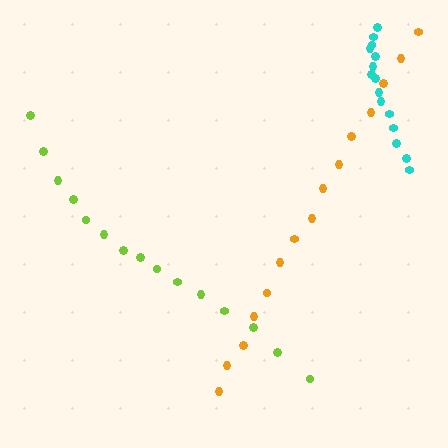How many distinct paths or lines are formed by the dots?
There are 3 distinct paths.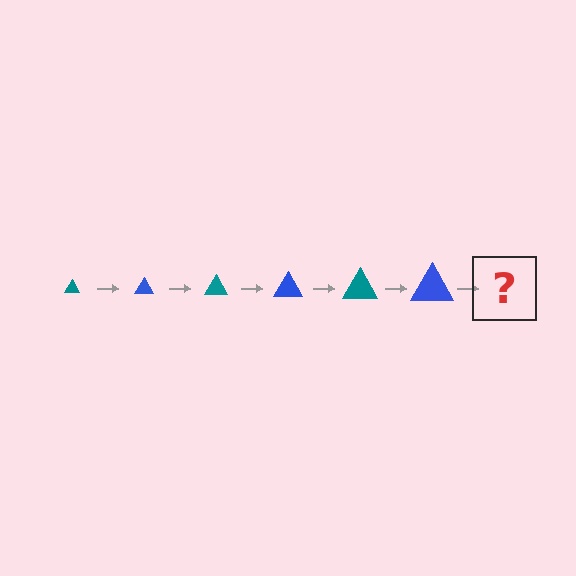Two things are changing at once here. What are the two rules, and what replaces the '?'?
The two rules are that the triangle grows larger each step and the color cycles through teal and blue. The '?' should be a teal triangle, larger than the previous one.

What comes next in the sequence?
The next element should be a teal triangle, larger than the previous one.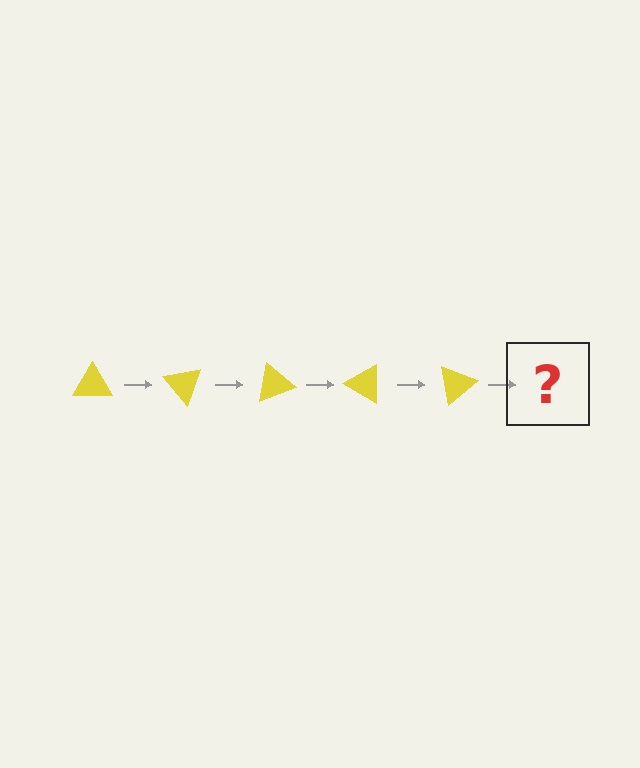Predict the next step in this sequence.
The next step is a yellow triangle rotated 250 degrees.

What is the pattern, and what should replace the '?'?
The pattern is that the triangle rotates 50 degrees each step. The '?' should be a yellow triangle rotated 250 degrees.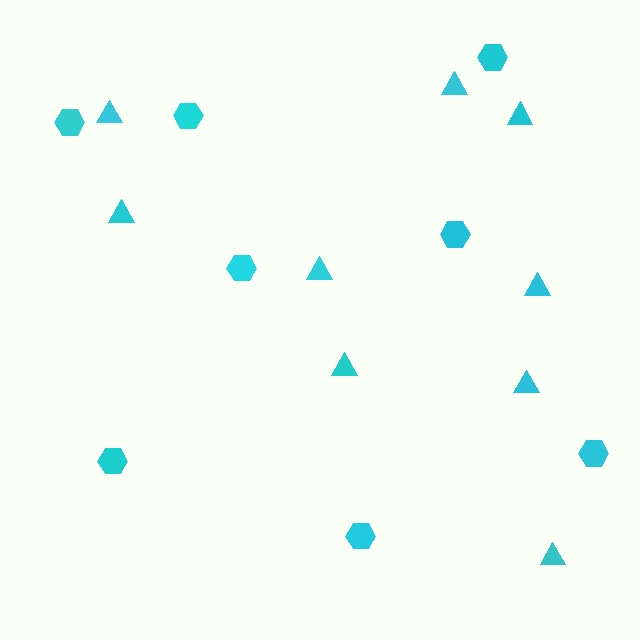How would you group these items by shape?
There are 2 groups: one group of triangles (9) and one group of hexagons (8).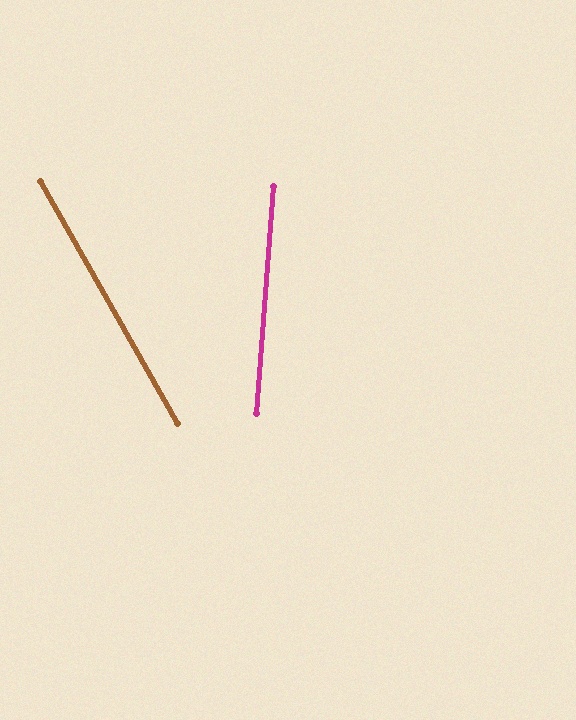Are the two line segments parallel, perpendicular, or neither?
Neither parallel nor perpendicular — they differ by about 34°.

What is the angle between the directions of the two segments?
Approximately 34 degrees.